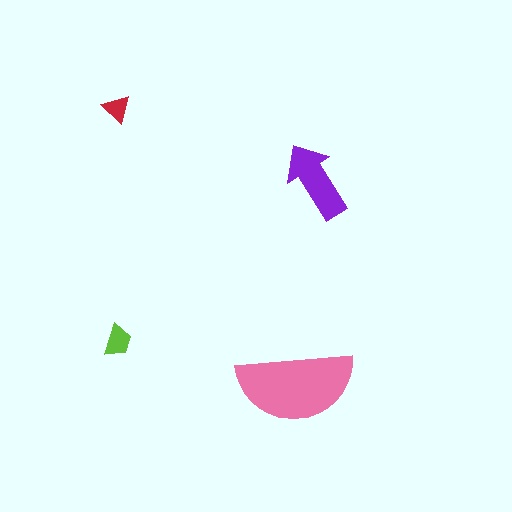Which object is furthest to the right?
The purple arrow is rightmost.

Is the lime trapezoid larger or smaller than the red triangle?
Larger.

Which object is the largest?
The pink semicircle.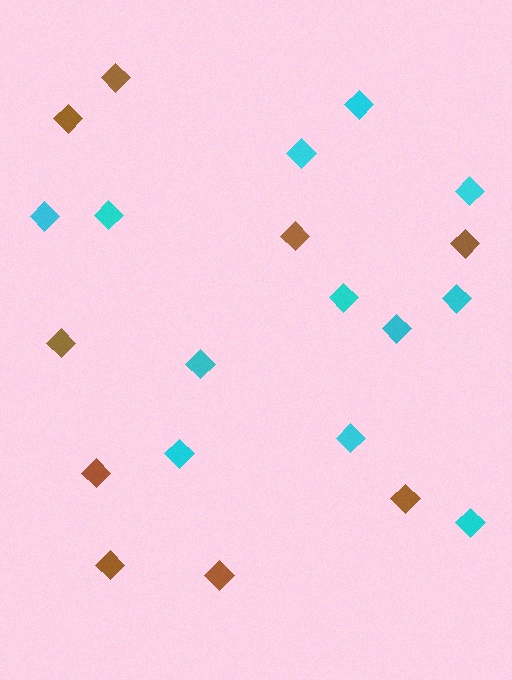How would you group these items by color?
There are 2 groups: one group of cyan diamonds (12) and one group of brown diamonds (9).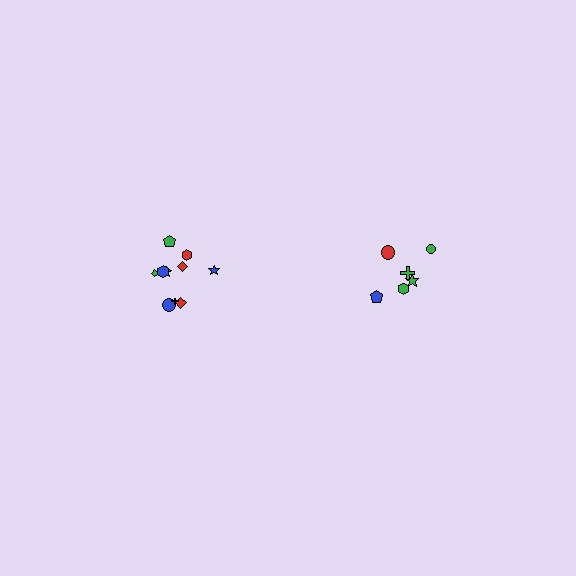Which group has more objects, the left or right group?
The left group.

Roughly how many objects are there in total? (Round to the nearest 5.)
Roughly 15 objects in total.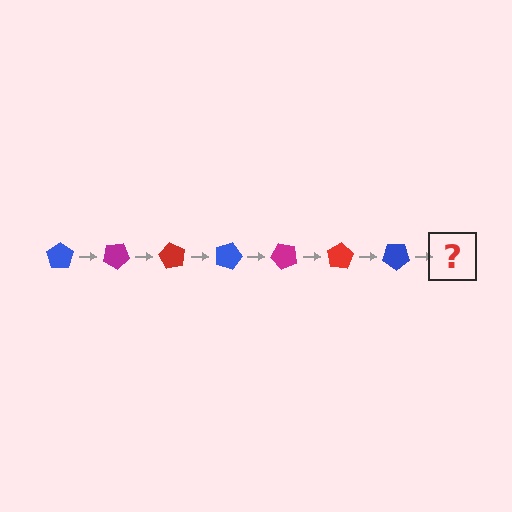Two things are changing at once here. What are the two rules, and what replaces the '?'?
The two rules are that it rotates 30 degrees each step and the color cycles through blue, magenta, and red. The '?' should be a magenta pentagon, rotated 210 degrees from the start.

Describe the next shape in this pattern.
It should be a magenta pentagon, rotated 210 degrees from the start.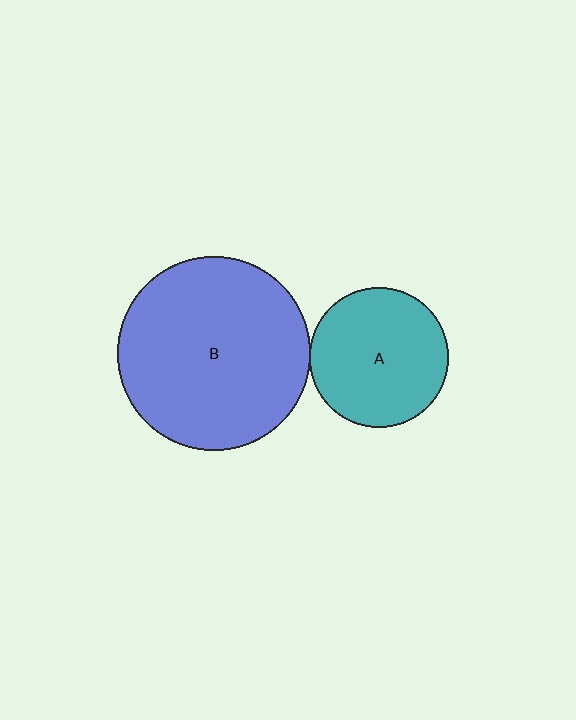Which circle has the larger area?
Circle B (blue).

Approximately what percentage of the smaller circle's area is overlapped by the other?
Approximately 5%.